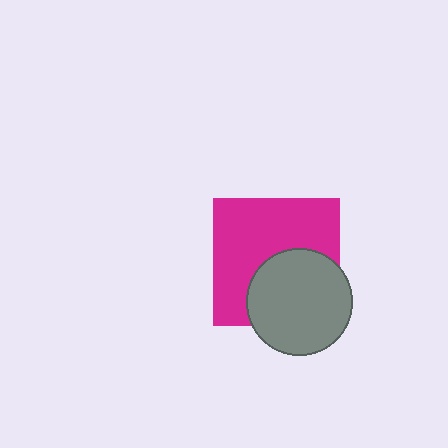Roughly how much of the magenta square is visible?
About half of it is visible (roughly 60%).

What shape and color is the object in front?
The object in front is a gray circle.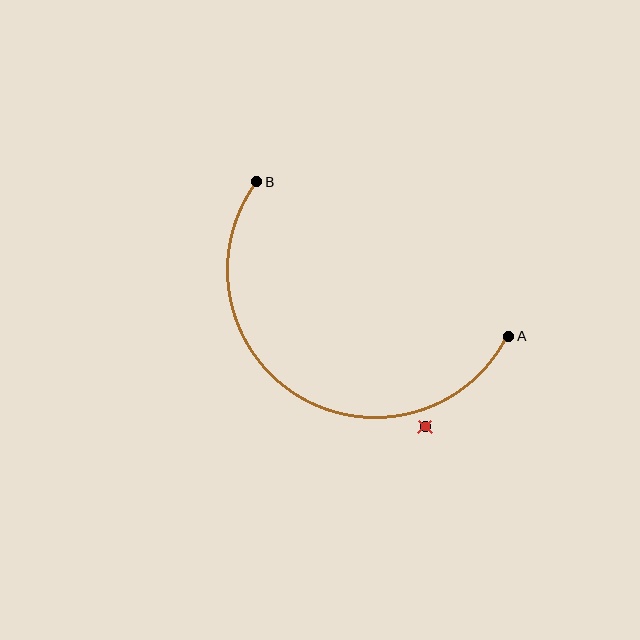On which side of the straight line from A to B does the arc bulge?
The arc bulges below the straight line connecting A and B.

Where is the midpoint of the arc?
The arc midpoint is the point on the curve farthest from the straight line joining A and B. It sits below that line.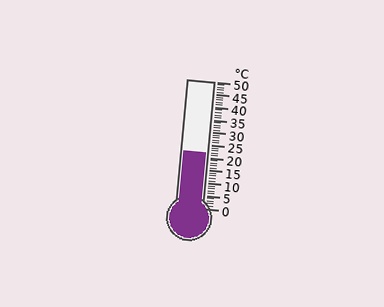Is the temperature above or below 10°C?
The temperature is above 10°C.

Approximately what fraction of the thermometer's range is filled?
The thermometer is filled to approximately 45% of its range.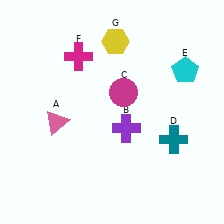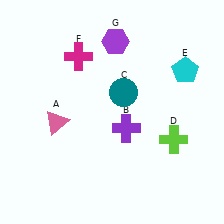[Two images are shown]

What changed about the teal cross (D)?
In Image 1, D is teal. In Image 2, it changed to lime.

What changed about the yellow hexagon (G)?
In Image 1, G is yellow. In Image 2, it changed to purple.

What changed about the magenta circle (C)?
In Image 1, C is magenta. In Image 2, it changed to teal.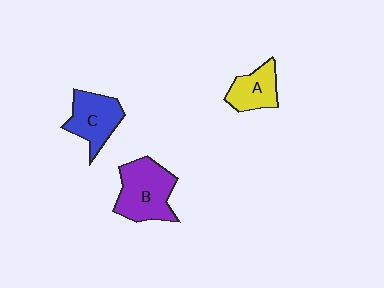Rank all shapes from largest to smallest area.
From largest to smallest: B (purple), C (blue), A (yellow).